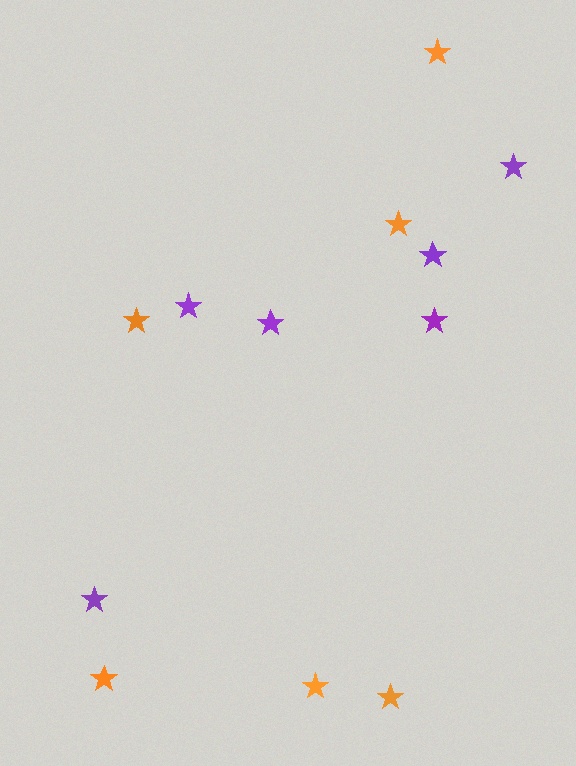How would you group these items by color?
There are 2 groups: one group of purple stars (6) and one group of orange stars (6).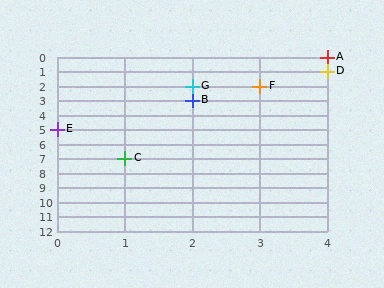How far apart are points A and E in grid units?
Points A and E are 4 columns and 5 rows apart (about 6.4 grid units diagonally).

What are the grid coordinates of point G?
Point G is at grid coordinates (2, 2).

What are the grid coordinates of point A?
Point A is at grid coordinates (4, 0).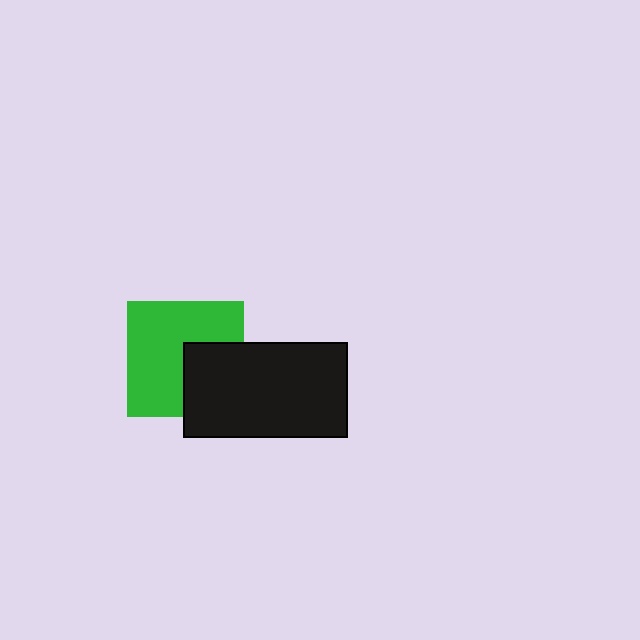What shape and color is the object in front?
The object in front is a black rectangle.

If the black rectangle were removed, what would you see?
You would see the complete green square.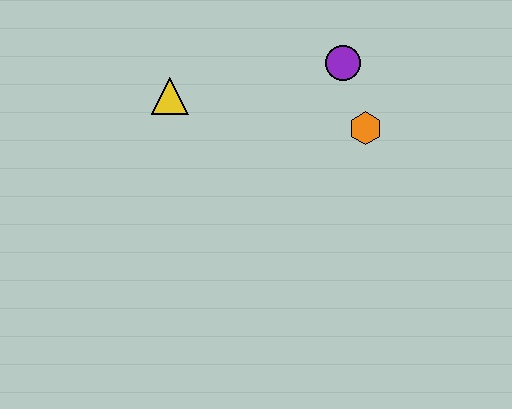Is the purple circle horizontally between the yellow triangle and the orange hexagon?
Yes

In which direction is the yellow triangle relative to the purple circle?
The yellow triangle is to the left of the purple circle.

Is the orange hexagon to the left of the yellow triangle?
No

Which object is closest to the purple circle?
The orange hexagon is closest to the purple circle.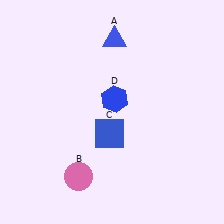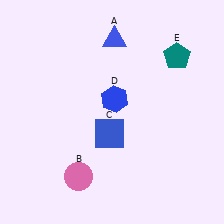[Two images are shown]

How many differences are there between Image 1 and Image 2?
There is 1 difference between the two images.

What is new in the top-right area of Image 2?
A teal pentagon (E) was added in the top-right area of Image 2.